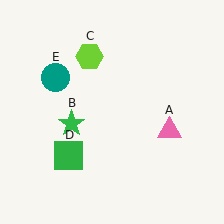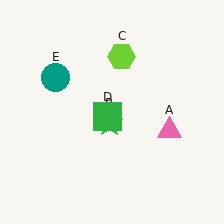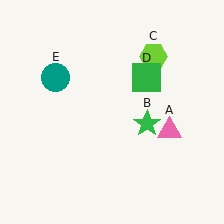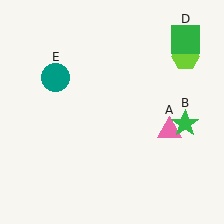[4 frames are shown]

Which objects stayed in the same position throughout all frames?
Pink triangle (object A) and teal circle (object E) remained stationary.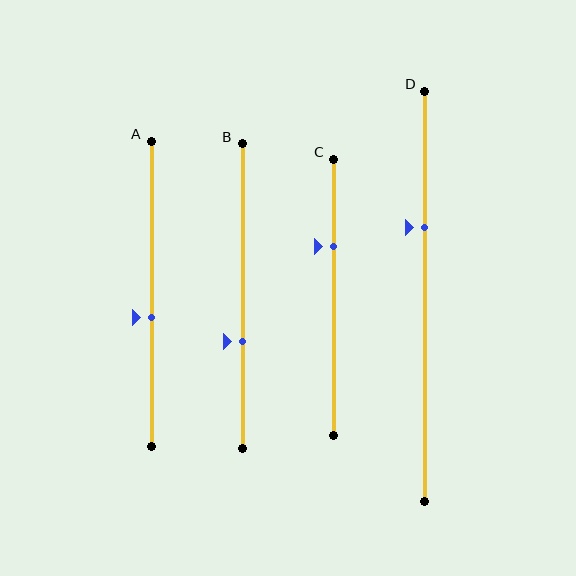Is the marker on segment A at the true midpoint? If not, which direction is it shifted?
No, the marker on segment A is shifted downward by about 8% of the segment length.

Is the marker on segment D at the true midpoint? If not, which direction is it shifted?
No, the marker on segment D is shifted upward by about 17% of the segment length.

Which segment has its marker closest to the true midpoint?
Segment A has its marker closest to the true midpoint.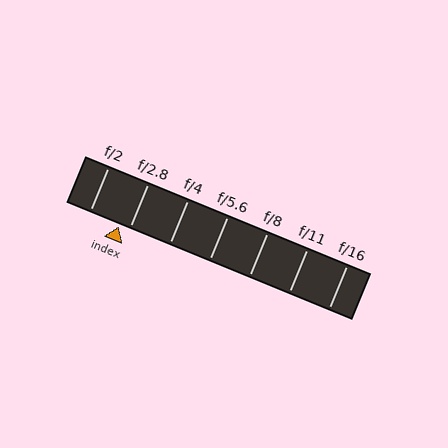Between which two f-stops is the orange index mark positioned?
The index mark is between f/2 and f/2.8.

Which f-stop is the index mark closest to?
The index mark is closest to f/2.8.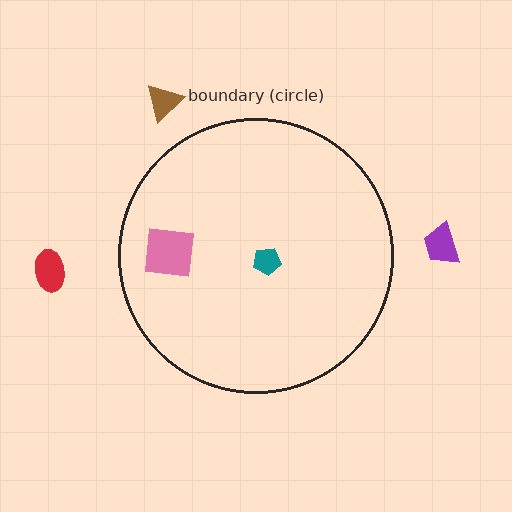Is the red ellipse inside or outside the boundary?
Outside.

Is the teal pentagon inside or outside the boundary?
Inside.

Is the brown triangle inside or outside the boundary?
Outside.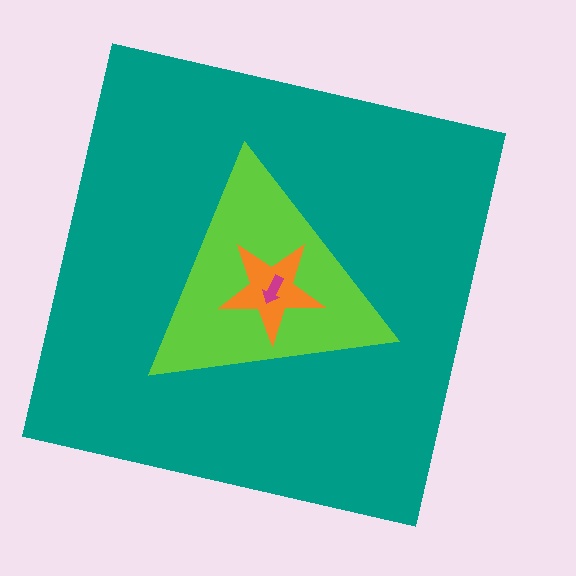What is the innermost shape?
The magenta arrow.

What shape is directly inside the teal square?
The lime triangle.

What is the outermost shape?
The teal square.